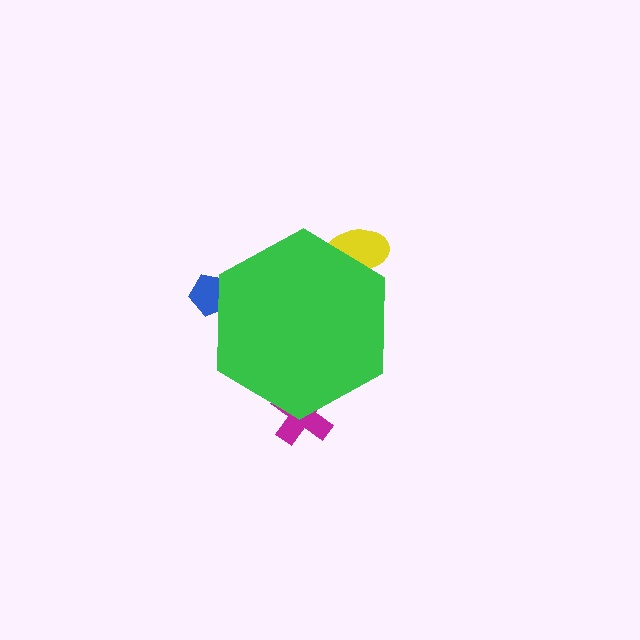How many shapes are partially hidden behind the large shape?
3 shapes are partially hidden.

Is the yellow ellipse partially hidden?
Yes, the yellow ellipse is partially hidden behind the green hexagon.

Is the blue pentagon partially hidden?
Yes, the blue pentagon is partially hidden behind the green hexagon.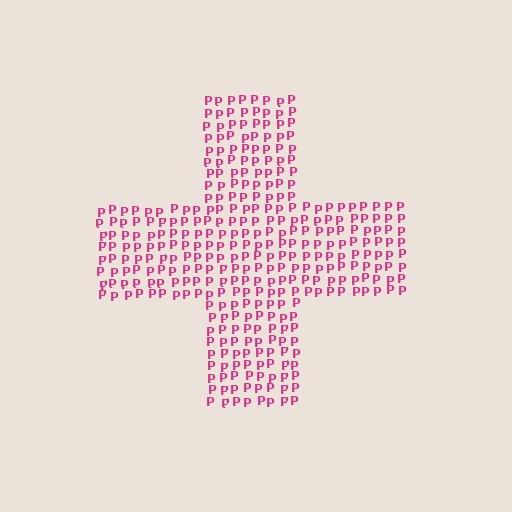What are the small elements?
The small elements are letter P's.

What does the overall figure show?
The overall figure shows a cross.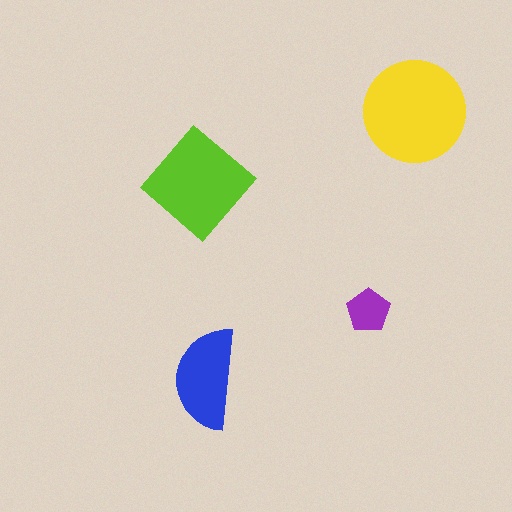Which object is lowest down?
The blue semicircle is bottommost.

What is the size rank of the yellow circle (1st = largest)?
1st.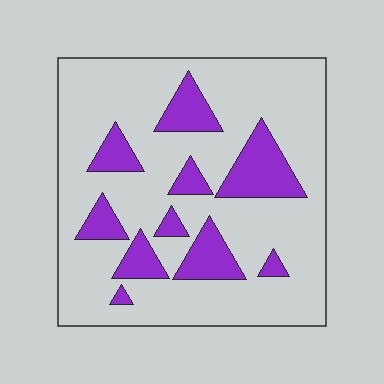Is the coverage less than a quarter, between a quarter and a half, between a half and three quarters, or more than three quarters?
Less than a quarter.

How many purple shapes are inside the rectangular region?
10.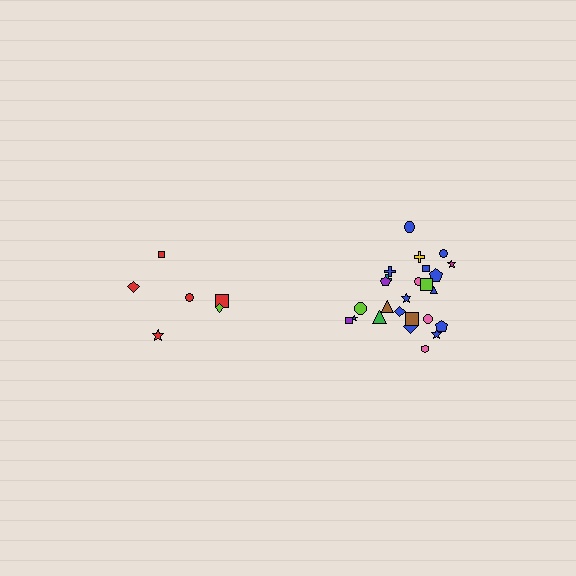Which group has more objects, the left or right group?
The right group.